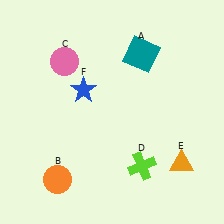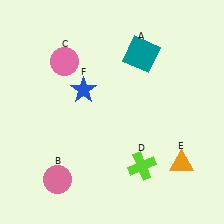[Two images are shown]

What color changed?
The circle (B) changed from orange in Image 1 to pink in Image 2.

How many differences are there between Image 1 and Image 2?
There is 1 difference between the two images.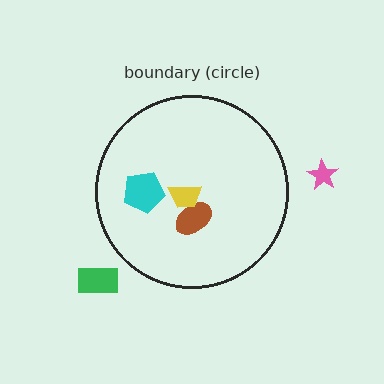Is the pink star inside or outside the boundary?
Outside.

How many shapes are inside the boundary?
3 inside, 2 outside.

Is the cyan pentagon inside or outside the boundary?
Inside.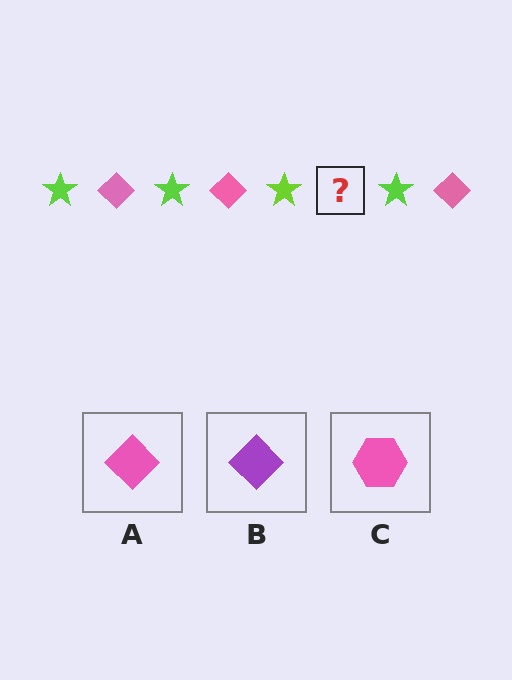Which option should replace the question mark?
Option A.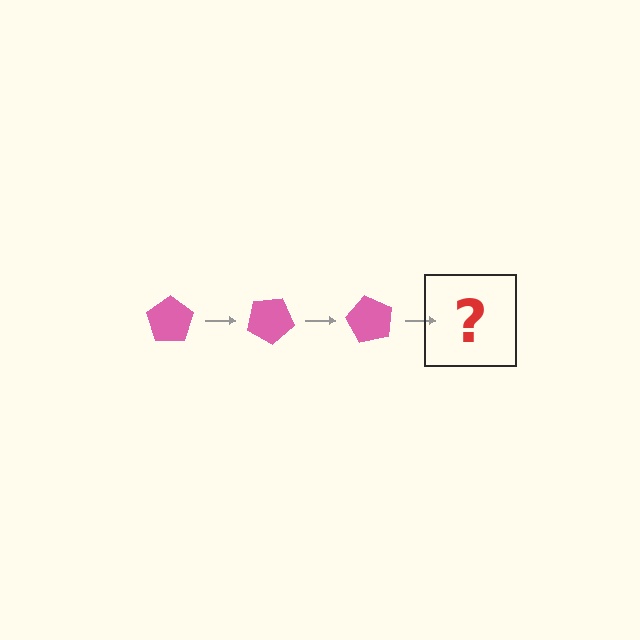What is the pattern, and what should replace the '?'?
The pattern is that the pentagon rotates 30 degrees each step. The '?' should be a pink pentagon rotated 90 degrees.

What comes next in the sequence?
The next element should be a pink pentagon rotated 90 degrees.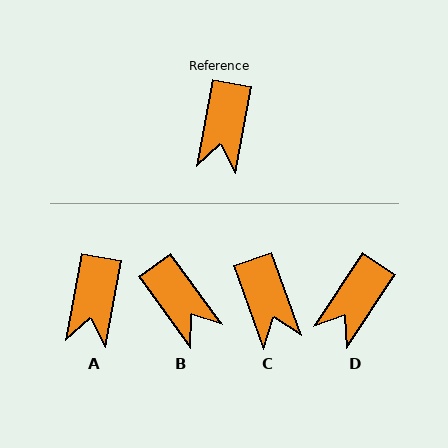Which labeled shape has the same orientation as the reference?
A.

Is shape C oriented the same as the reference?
No, it is off by about 30 degrees.